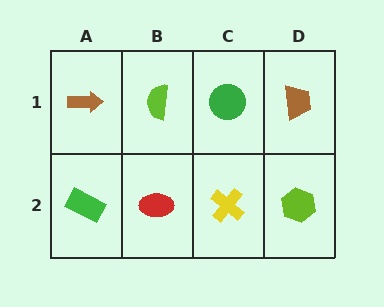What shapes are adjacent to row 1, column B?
A red ellipse (row 2, column B), a brown arrow (row 1, column A), a green circle (row 1, column C).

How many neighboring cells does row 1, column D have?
2.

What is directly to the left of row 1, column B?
A brown arrow.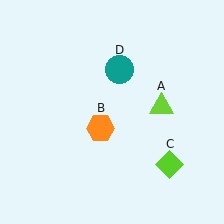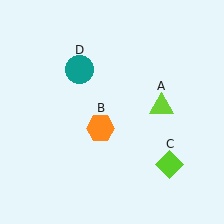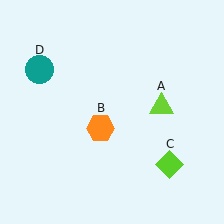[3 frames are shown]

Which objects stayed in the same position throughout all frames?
Lime triangle (object A) and orange hexagon (object B) and lime diamond (object C) remained stationary.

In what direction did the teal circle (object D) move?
The teal circle (object D) moved left.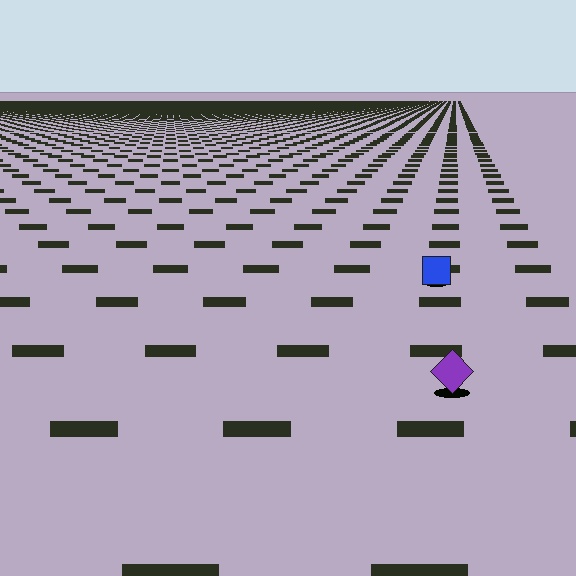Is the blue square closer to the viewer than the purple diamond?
No. The purple diamond is closer — you can tell from the texture gradient: the ground texture is coarser near it.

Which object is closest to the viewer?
The purple diamond is closest. The texture marks near it are larger and more spread out.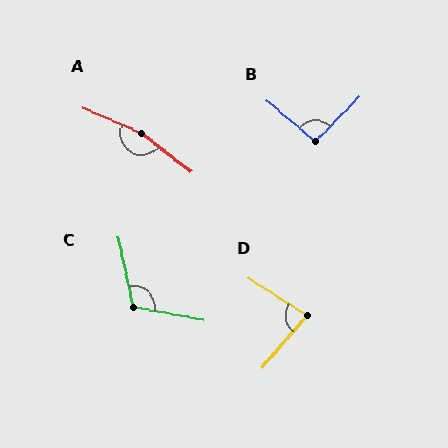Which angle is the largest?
A, at approximately 165 degrees.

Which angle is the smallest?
D, at approximately 82 degrees.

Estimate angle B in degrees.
Approximately 94 degrees.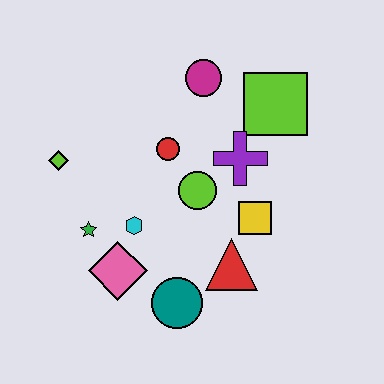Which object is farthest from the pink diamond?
The lime square is farthest from the pink diamond.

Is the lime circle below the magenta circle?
Yes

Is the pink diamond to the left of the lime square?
Yes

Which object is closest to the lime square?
The purple cross is closest to the lime square.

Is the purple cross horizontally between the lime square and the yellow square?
No